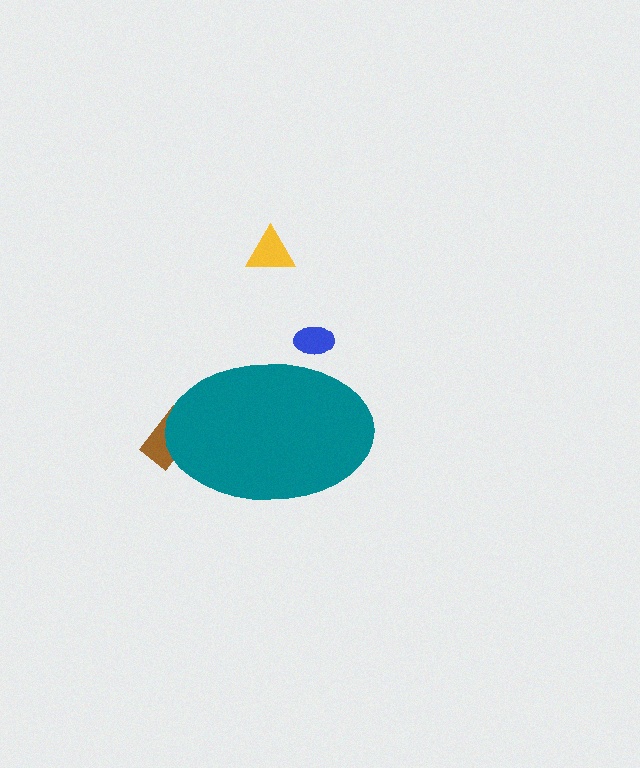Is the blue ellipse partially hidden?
Yes, the blue ellipse is partially hidden behind the teal ellipse.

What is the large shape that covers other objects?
A teal ellipse.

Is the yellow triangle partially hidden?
No, the yellow triangle is fully visible.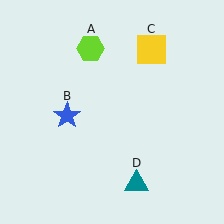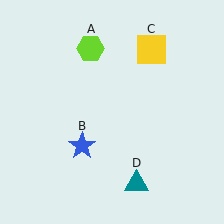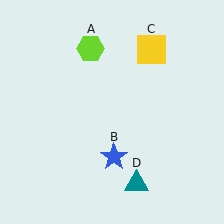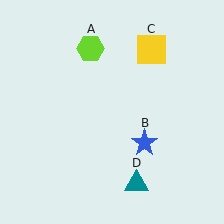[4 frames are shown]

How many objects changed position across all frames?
1 object changed position: blue star (object B).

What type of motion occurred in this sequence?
The blue star (object B) rotated counterclockwise around the center of the scene.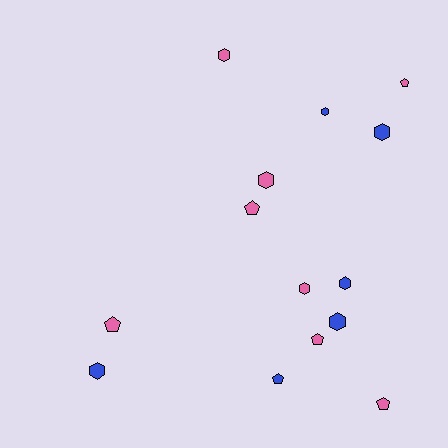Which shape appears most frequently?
Hexagon, with 8 objects.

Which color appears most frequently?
Pink, with 8 objects.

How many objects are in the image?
There are 14 objects.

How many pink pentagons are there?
There are 5 pink pentagons.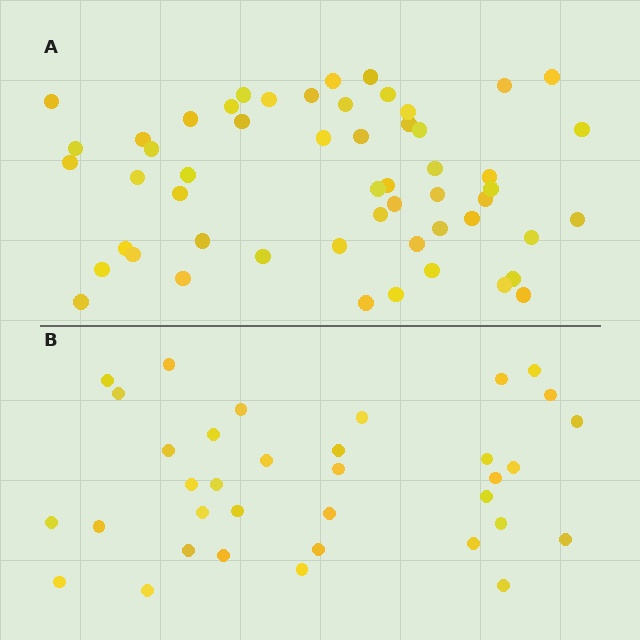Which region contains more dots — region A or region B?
Region A (the top region) has more dots.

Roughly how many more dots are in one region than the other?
Region A has approximately 20 more dots than region B.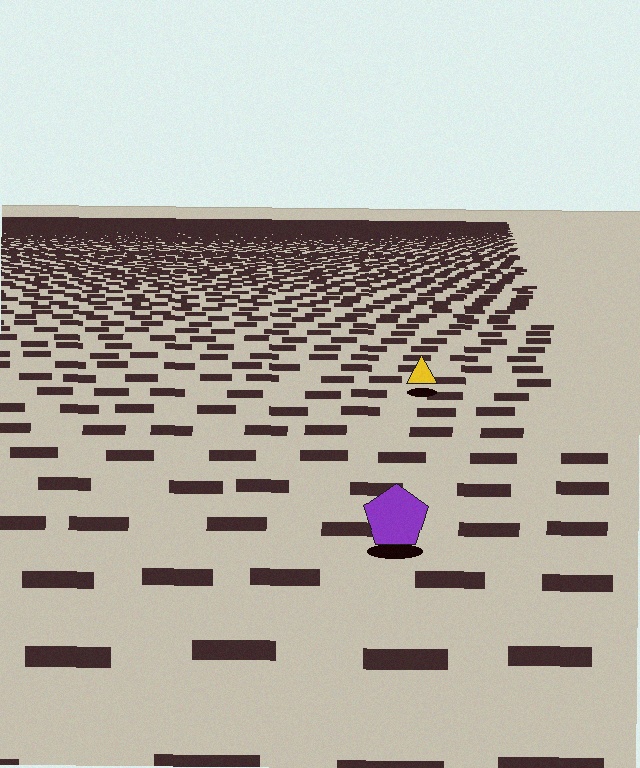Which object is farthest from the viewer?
The yellow triangle is farthest from the viewer. It appears smaller and the ground texture around it is denser.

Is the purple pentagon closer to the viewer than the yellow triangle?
Yes. The purple pentagon is closer — you can tell from the texture gradient: the ground texture is coarser near it.